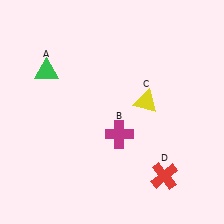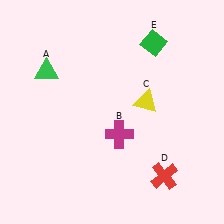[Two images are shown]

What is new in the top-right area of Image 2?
A green diamond (E) was added in the top-right area of Image 2.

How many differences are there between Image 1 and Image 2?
There is 1 difference between the two images.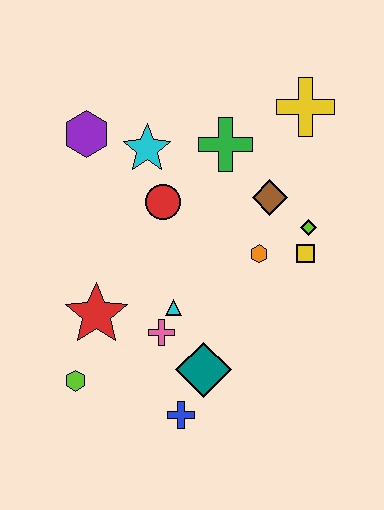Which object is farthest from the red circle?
The blue cross is farthest from the red circle.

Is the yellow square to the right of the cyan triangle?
Yes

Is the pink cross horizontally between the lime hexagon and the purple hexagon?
No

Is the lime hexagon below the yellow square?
Yes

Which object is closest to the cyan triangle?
The pink cross is closest to the cyan triangle.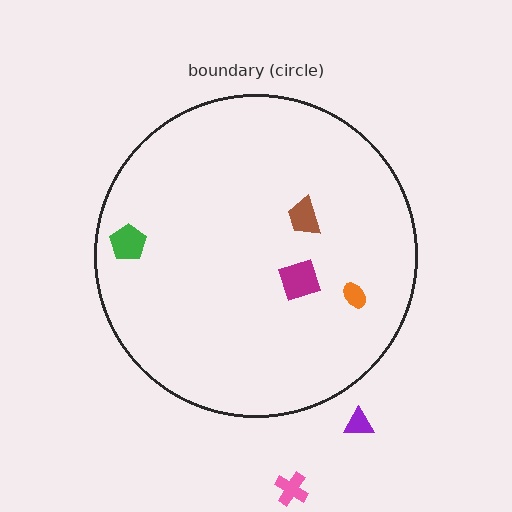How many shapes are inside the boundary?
4 inside, 2 outside.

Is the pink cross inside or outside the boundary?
Outside.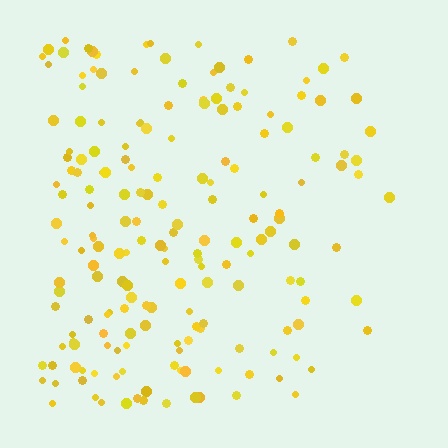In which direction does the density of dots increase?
From right to left, with the left side densest.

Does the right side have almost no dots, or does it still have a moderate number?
Still a moderate number, just noticeably fewer than the left.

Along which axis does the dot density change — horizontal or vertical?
Horizontal.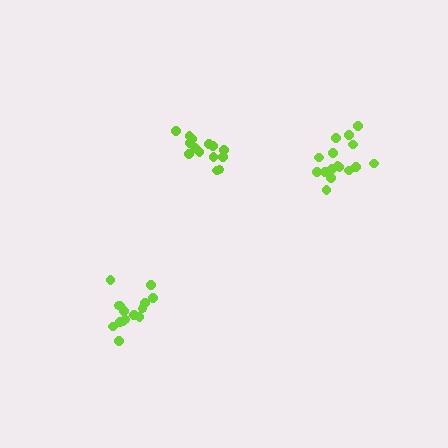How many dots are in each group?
Group 1: 14 dots, Group 2: 16 dots, Group 3: 15 dots (45 total).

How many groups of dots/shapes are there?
There are 3 groups.